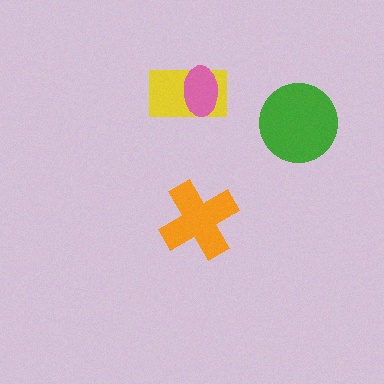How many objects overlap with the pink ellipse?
1 object overlaps with the pink ellipse.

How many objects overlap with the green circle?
0 objects overlap with the green circle.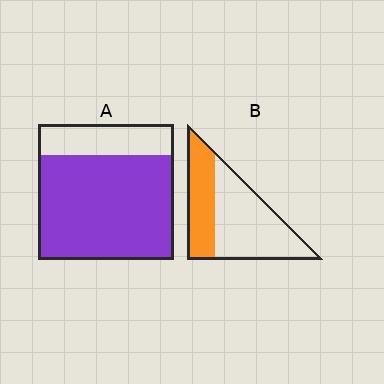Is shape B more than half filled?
No.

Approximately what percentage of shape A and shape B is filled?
A is approximately 75% and B is approximately 35%.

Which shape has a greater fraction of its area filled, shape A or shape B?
Shape A.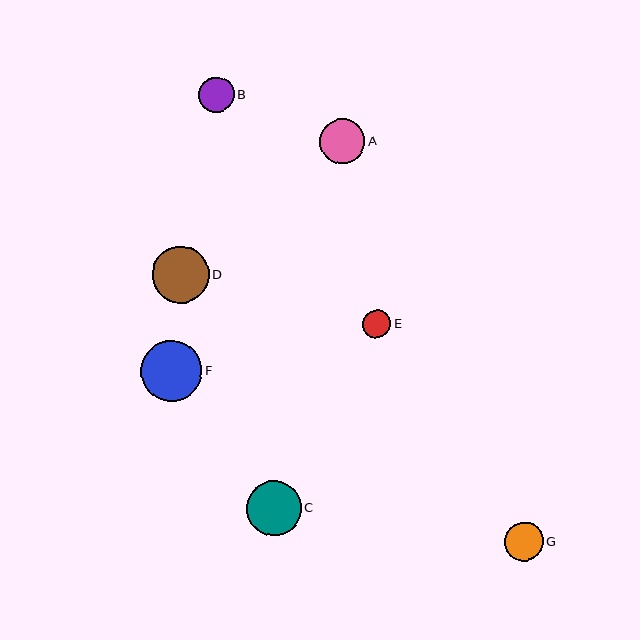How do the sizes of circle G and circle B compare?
Circle G and circle B are approximately the same size.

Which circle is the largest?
Circle F is the largest with a size of approximately 61 pixels.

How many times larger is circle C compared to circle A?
Circle C is approximately 1.2 times the size of circle A.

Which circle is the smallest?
Circle E is the smallest with a size of approximately 28 pixels.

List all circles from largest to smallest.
From largest to smallest: F, D, C, A, G, B, E.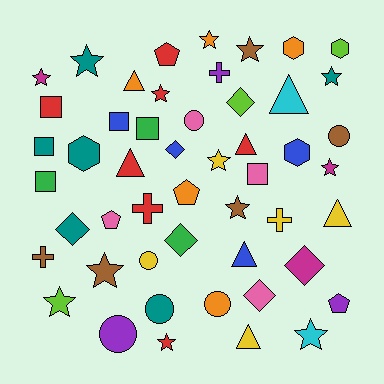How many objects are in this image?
There are 50 objects.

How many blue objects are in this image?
There are 4 blue objects.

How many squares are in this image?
There are 6 squares.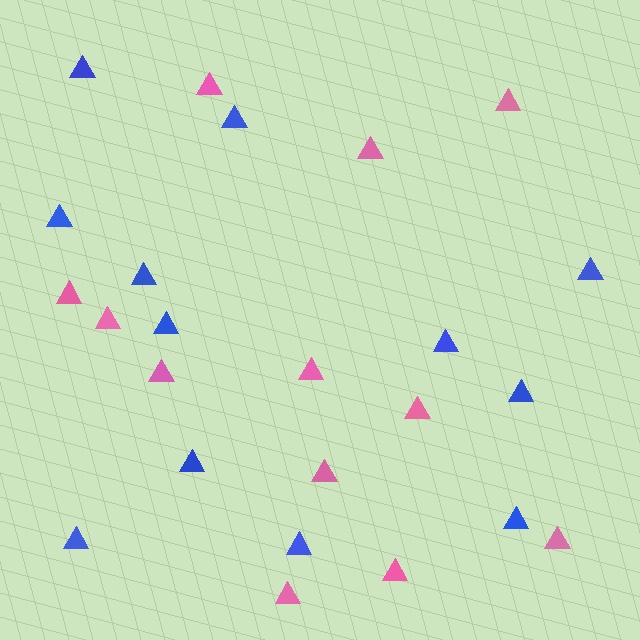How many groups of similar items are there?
There are 2 groups: one group of pink triangles (12) and one group of blue triangles (12).